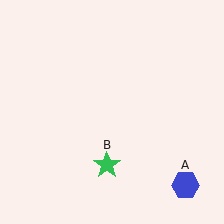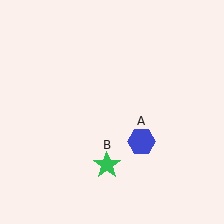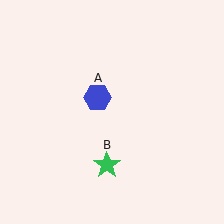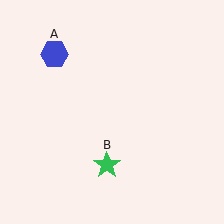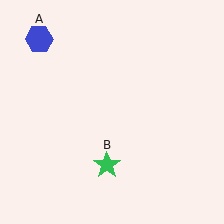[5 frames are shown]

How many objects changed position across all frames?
1 object changed position: blue hexagon (object A).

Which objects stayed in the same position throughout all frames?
Green star (object B) remained stationary.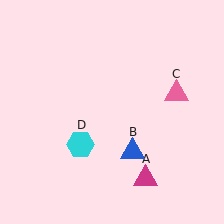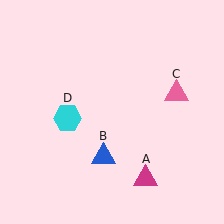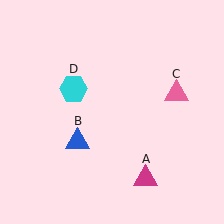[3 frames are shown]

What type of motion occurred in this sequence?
The blue triangle (object B), cyan hexagon (object D) rotated clockwise around the center of the scene.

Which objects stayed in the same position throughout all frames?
Magenta triangle (object A) and pink triangle (object C) remained stationary.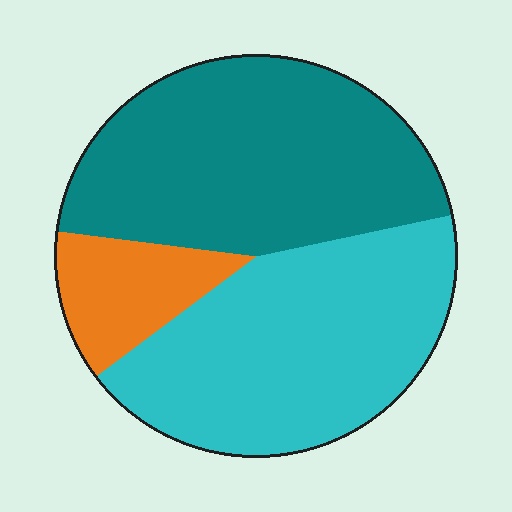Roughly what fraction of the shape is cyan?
Cyan takes up about two fifths (2/5) of the shape.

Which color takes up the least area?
Orange, at roughly 10%.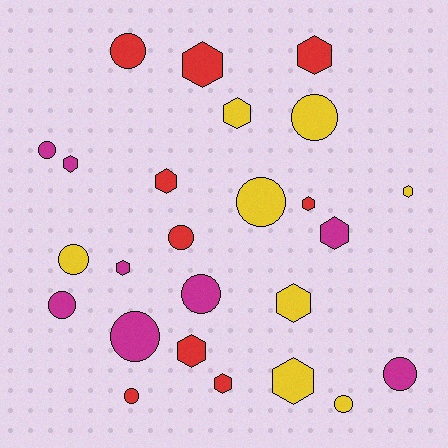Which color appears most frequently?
Red, with 9 objects.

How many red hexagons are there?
There are 6 red hexagons.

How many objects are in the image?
There are 25 objects.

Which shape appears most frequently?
Hexagon, with 13 objects.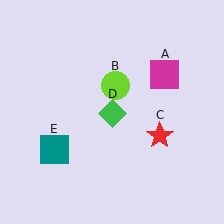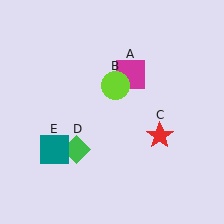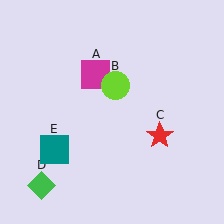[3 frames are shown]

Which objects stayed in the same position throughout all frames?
Lime circle (object B) and red star (object C) and teal square (object E) remained stationary.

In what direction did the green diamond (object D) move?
The green diamond (object D) moved down and to the left.